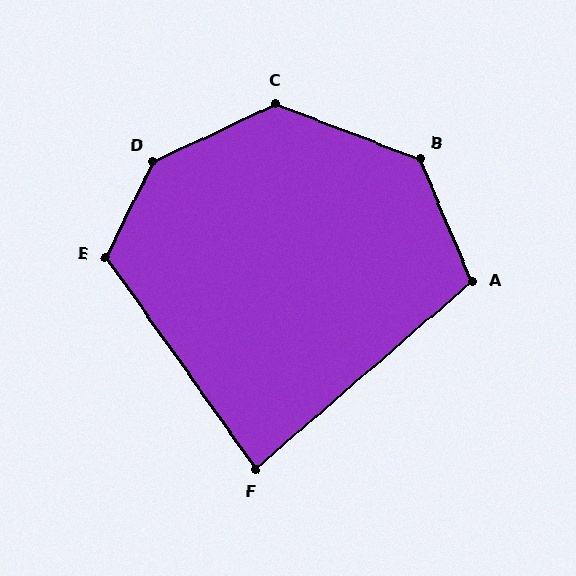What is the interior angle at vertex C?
Approximately 134 degrees (obtuse).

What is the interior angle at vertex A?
Approximately 108 degrees (obtuse).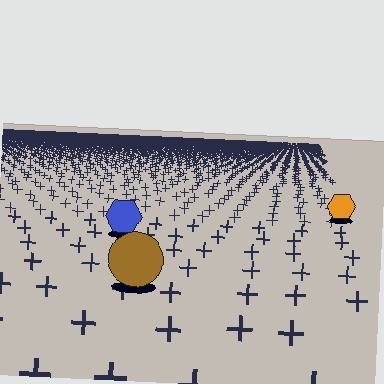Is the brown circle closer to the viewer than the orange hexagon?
Yes. The brown circle is closer — you can tell from the texture gradient: the ground texture is coarser near it.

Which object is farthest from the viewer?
The orange hexagon is farthest from the viewer. It appears smaller and the ground texture around it is denser.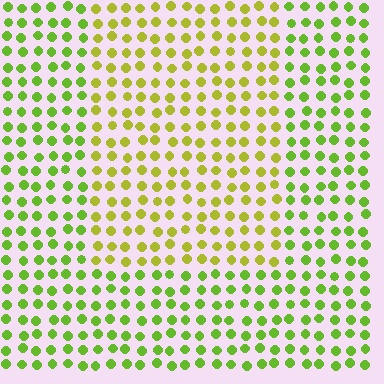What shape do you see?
I see a rectangle.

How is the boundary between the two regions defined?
The boundary is defined purely by a slight shift in hue (about 29 degrees). Spacing, size, and orientation are identical on both sides.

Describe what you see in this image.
The image is filled with small lime elements in a uniform arrangement. A rectangle-shaped region is visible where the elements are tinted to a slightly different hue, forming a subtle color boundary.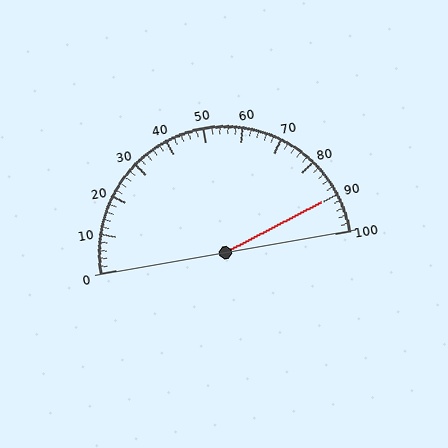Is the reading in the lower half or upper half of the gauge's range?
The reading is in the upper half of the range (0 to 100).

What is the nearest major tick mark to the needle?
The nearest major tick mark is 90.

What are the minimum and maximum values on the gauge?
The gauge ranges from 0 to 100.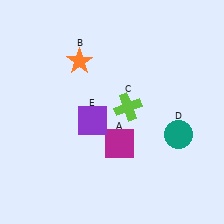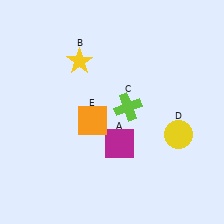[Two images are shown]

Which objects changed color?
B changed from orange to yellow. D changed from teal to yellow. E changed from purple to orange.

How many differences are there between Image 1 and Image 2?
There are 3 differences between the two images.